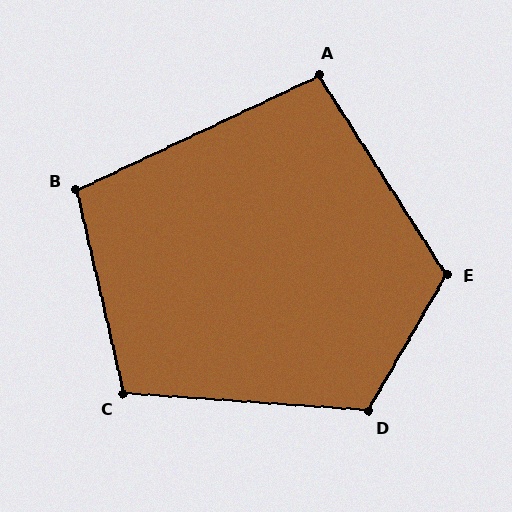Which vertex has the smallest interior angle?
A, at approximately 97 degrees.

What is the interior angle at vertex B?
Approximately 102 degrees (obtuse).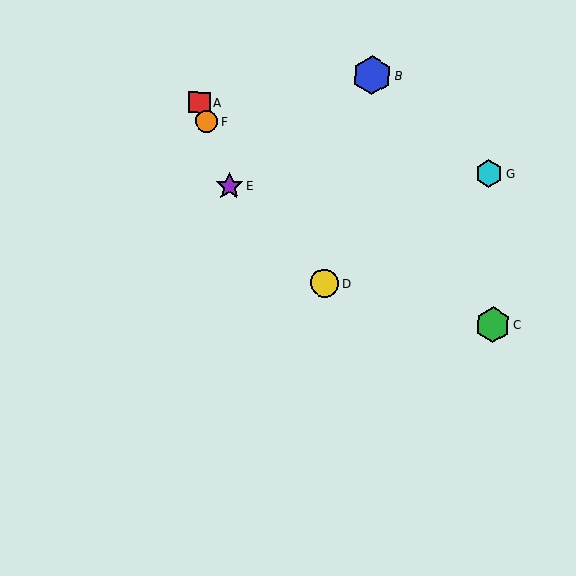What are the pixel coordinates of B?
Object B is at (372, 76).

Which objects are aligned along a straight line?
Objects A, E, F are aligned along a straight line.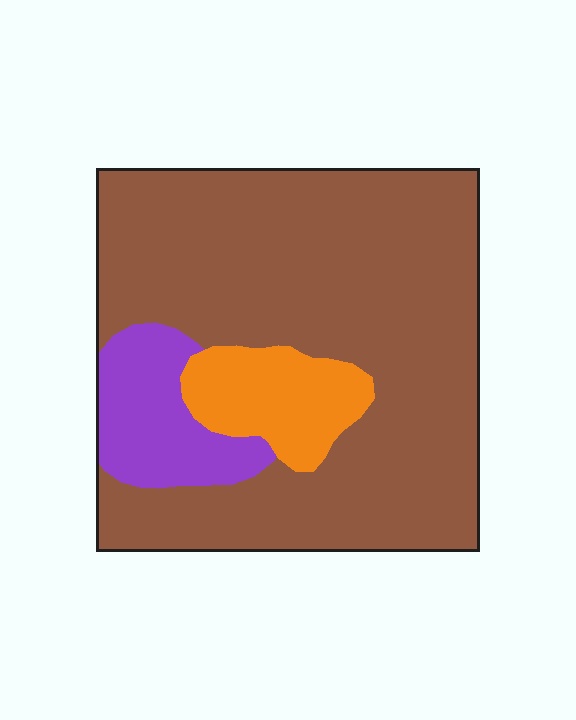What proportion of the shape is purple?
Purple covers around 10% of the shape.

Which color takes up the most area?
Brown, at roughly 75%.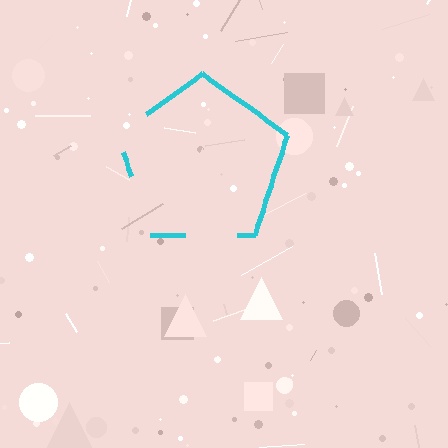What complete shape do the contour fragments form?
The contour fragments form a pentagon.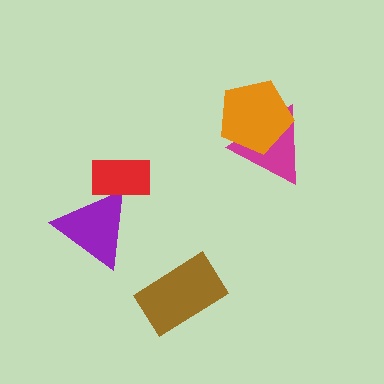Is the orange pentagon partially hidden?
No, no other shape covers it.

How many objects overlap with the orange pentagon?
1 object overlaps with the orange pentagon.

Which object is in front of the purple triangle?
The red rectangle is in front of the purple triangle.